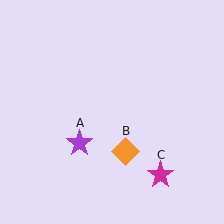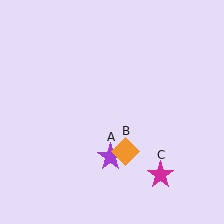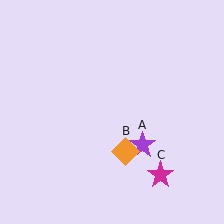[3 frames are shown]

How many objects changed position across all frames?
1 object changed position: purple star (object A).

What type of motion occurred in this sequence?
The purple star (object A) rotated counterclockwise around the center of the scene.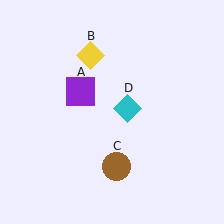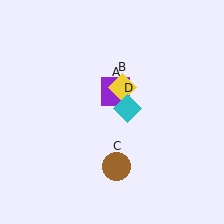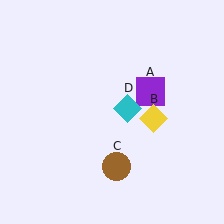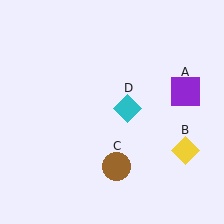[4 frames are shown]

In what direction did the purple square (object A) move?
The purple square (object A) moved right.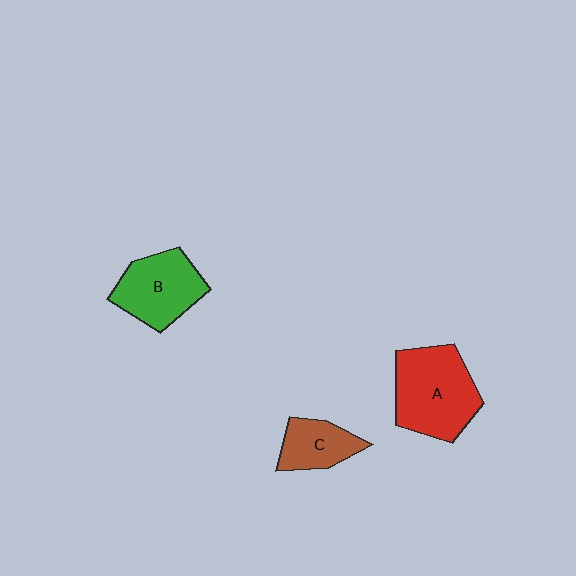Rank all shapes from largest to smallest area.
From largest to smallest: A (red), B (green), C (brown).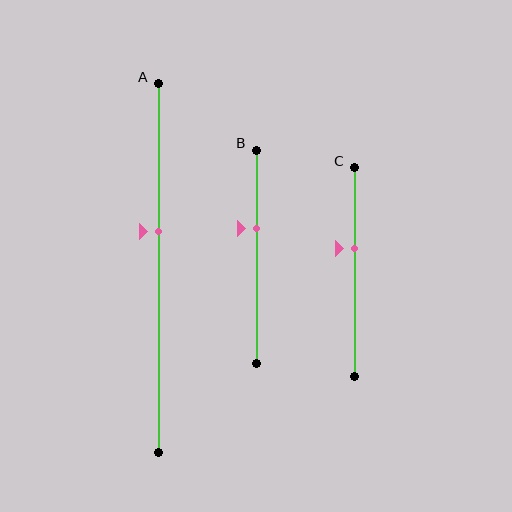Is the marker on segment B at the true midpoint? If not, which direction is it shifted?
No, the marker on segment B is shifted upward by about 13% of the segment length.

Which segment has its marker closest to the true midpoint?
Segment A has its marker closest to the true midpoint.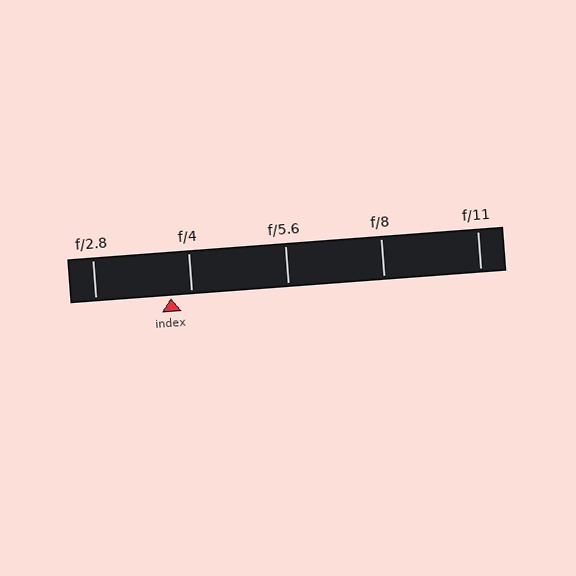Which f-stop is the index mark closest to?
The index mark is closest to f/4.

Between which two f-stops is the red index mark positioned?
The index mark is between f/2.8 and f/4.